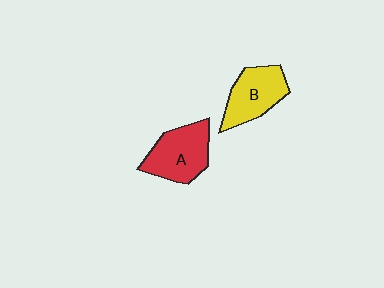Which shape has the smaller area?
Shape B (yellow).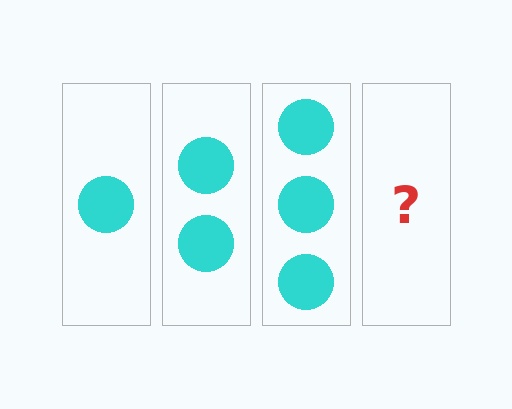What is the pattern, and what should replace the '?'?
The pattern is that each step adds one more circle. The '?' should be 4 circles.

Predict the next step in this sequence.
The next step is 4 circles.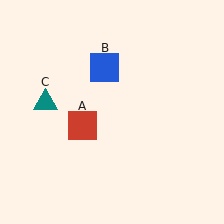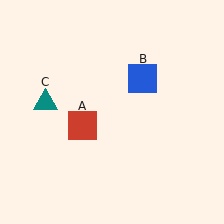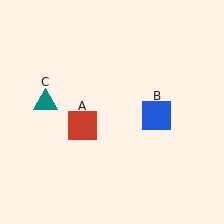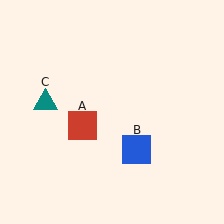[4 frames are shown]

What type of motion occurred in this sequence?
The blue square (object B) rotated clockwise around the center of the scene.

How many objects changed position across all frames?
1 object changed position: blue square (object B).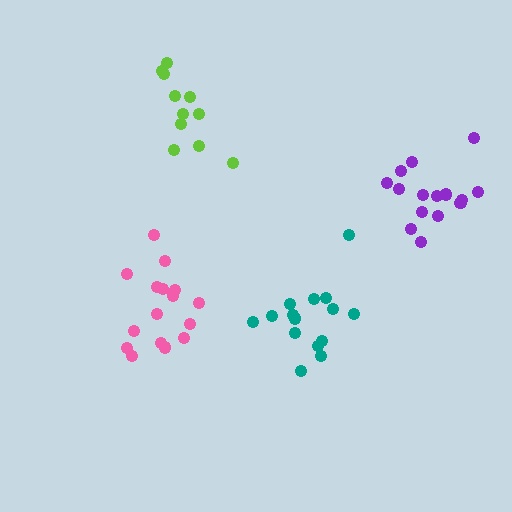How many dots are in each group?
Group 1: 11 dots, Group 2: 15 dots, Group 3: 16 dots, Group 4: 15 dots (57 total).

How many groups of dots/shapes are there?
There are 4 groups.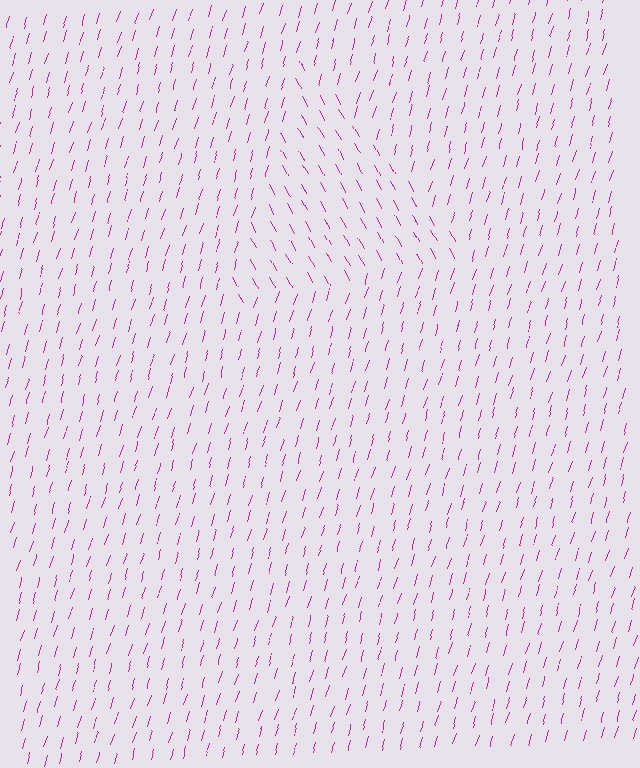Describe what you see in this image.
The image is filled with small magenta line segments. A triangle region in the image has lines oriented differently from the surrounding lines, creating a visible texture boundary.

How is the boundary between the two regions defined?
The boundary is defined purely by a change in line orientation (approximately 45 degrees difference). All lines are the same color and thickness.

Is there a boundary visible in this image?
Yes, there is a texture boundary formed by a change in line orientation.